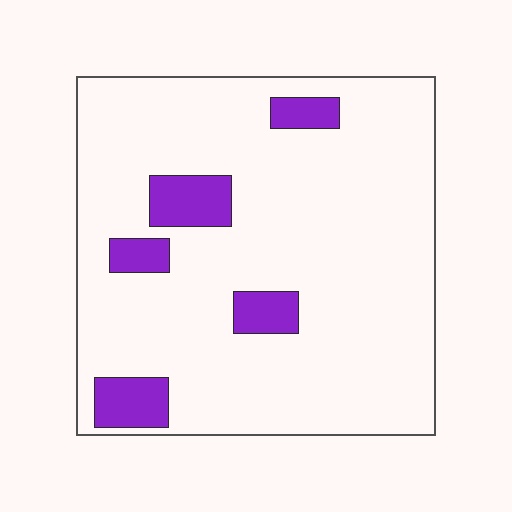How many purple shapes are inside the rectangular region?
5.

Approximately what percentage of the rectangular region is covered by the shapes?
Approximately 10%.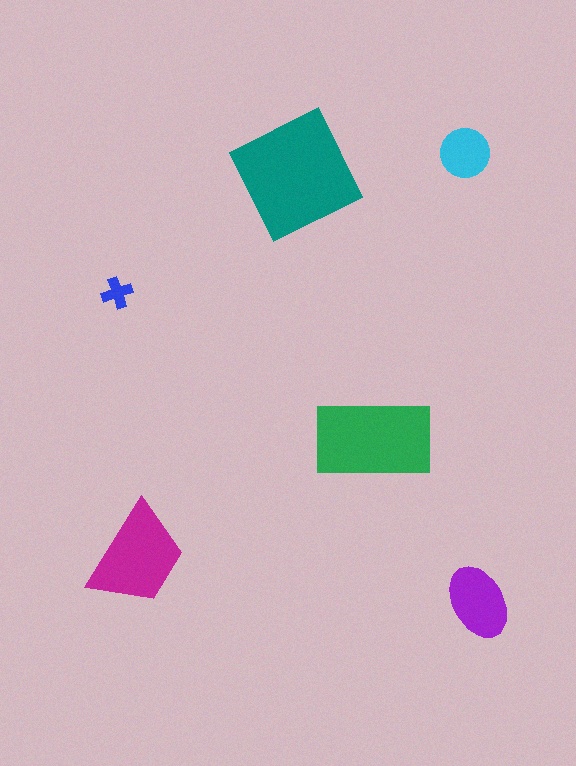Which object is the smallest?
The blue cross.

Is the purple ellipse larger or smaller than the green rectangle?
Smaller.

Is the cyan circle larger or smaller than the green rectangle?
Smaller.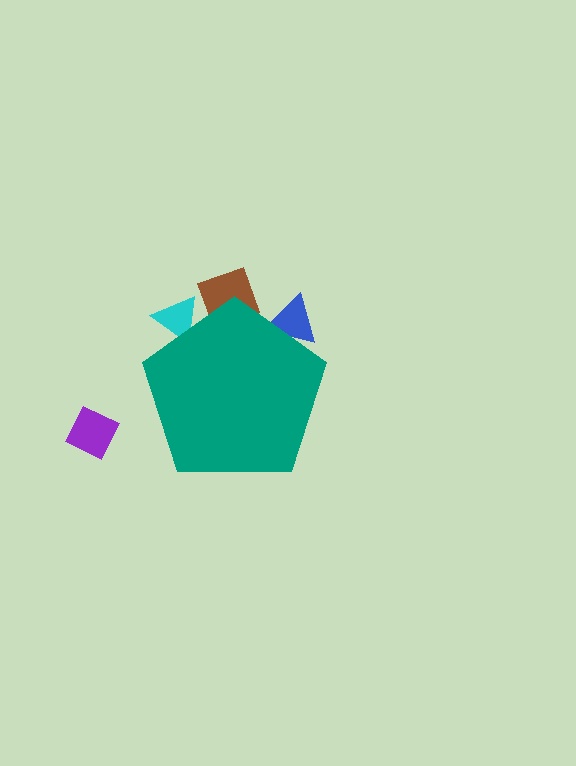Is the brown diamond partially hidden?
Yes, the brown diamond is partially hidden behind the teal pentagon.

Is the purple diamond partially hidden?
No, the purple diamond is fully visible.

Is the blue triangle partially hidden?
Yes, the blue triangle is partially hidden behind the teal pentagon.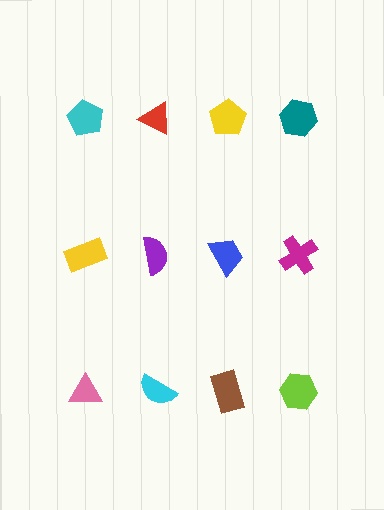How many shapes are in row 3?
4 shapes.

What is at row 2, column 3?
A blue trapezoid.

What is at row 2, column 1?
A yellow rectangle.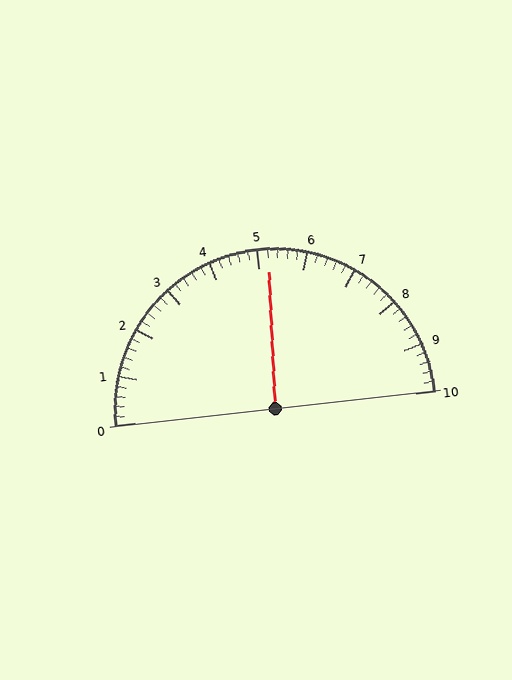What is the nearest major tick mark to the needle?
The nearest major tick mark is 5.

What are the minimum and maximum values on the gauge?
The gauge ranges from 0 to 10.